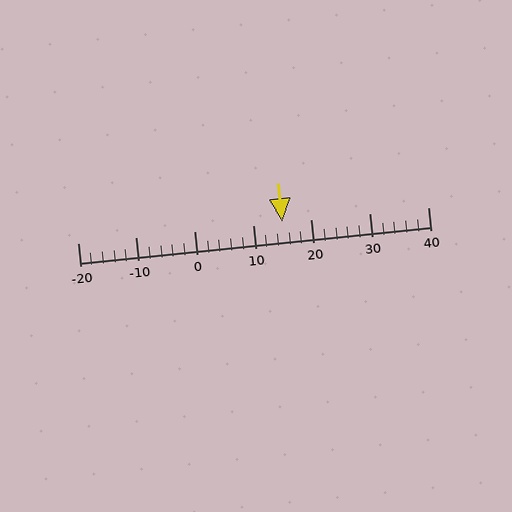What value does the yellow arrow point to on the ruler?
The yellow arrow points to approximately 15.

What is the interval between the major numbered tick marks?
The major tick marks are spaced 10 units apart.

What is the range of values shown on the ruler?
The ruler shows values from -20 to 40.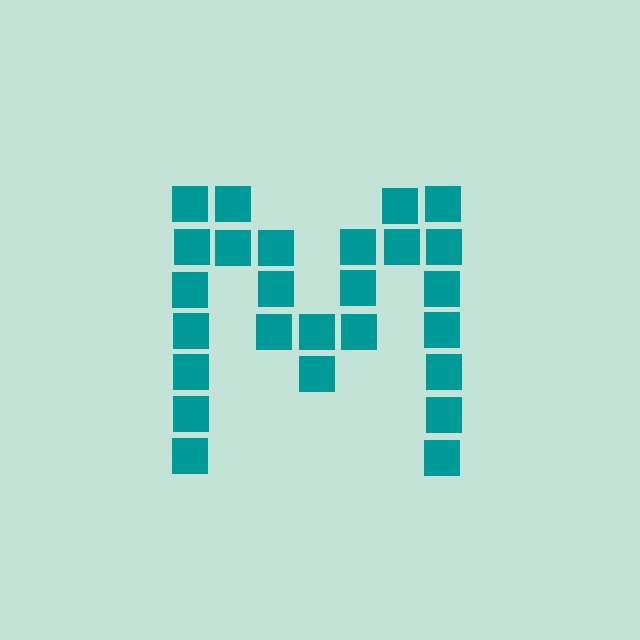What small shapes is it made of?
It is made of small squares.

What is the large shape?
The large shape is the letter M.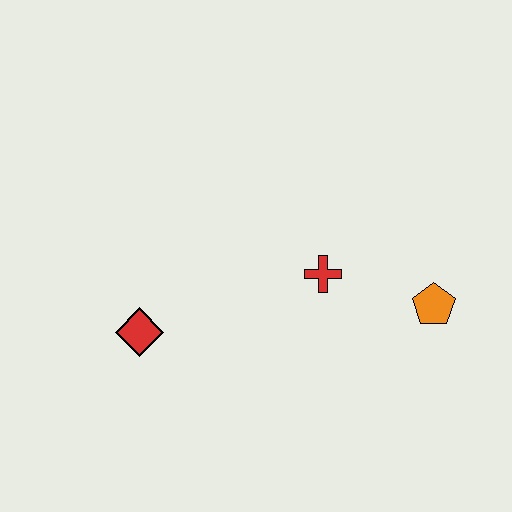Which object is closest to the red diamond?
The red cross is closest to the red diamond.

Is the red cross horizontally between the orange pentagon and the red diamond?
Yes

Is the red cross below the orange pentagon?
No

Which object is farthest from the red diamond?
The orange pentagon is farthest from the red diamond.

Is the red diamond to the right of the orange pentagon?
No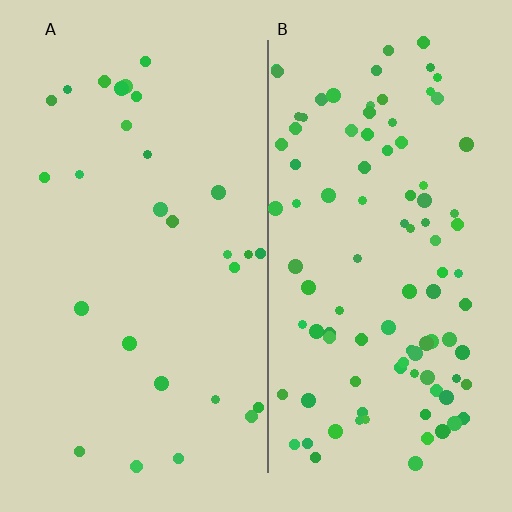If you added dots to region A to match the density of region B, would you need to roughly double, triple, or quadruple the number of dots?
Approximately quadruple.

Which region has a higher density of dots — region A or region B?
B (the right).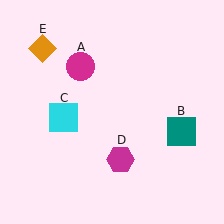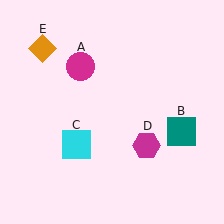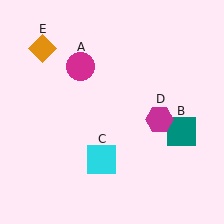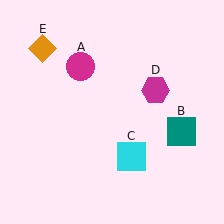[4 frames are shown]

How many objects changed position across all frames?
2 objects changed position: cyan square (object C), magenta hexagon (object D).